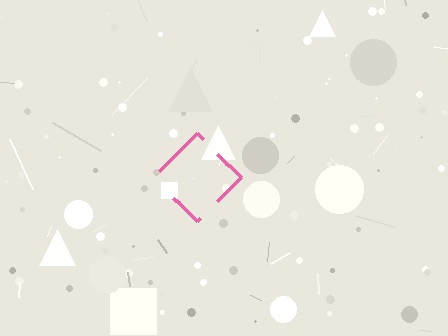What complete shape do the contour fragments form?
The contour fragments form a diamond.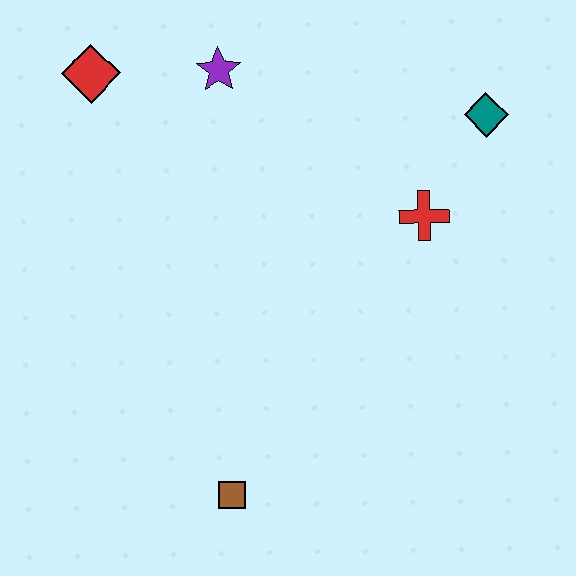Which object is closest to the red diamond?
The purple star is closest to the red diamond.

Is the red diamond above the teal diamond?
Yes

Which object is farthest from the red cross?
The red diamond is farthest from the red cross.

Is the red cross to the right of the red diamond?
Yes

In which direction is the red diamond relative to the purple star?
The red diamond is to the left of the purple star.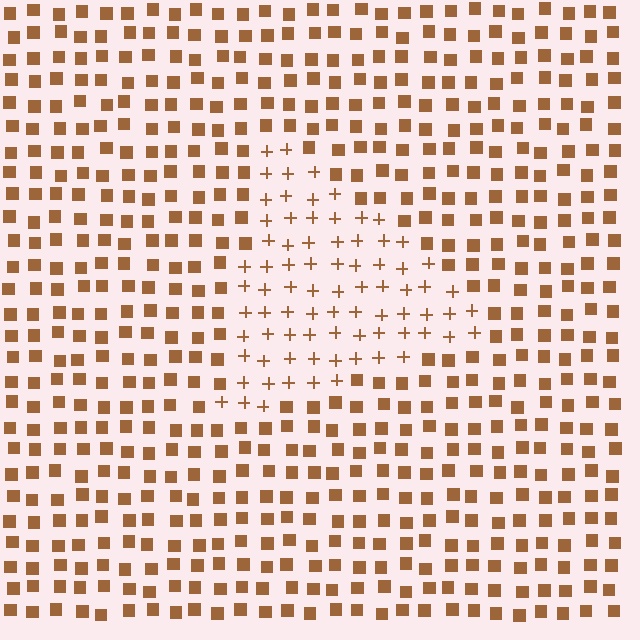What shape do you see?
I see a triangle.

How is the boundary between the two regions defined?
The boundary is defined by a change in element shape: plus signs inside vs. squares outside. All elements share the same color and spacing.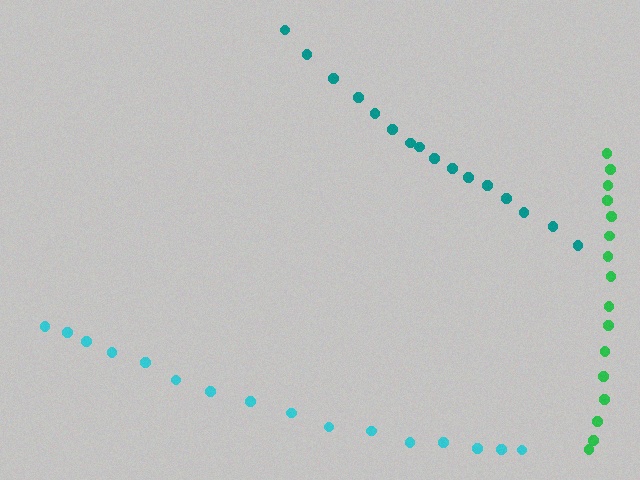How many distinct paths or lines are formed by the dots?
There are 3 distinct paths.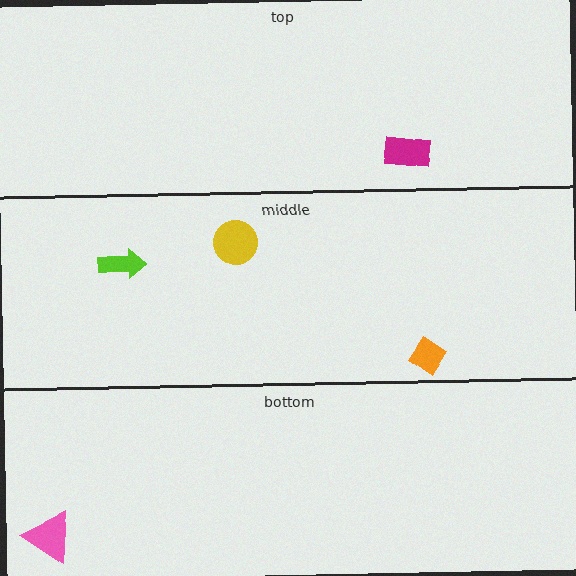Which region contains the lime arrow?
The middle region.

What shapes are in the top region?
The magenta rectangle.